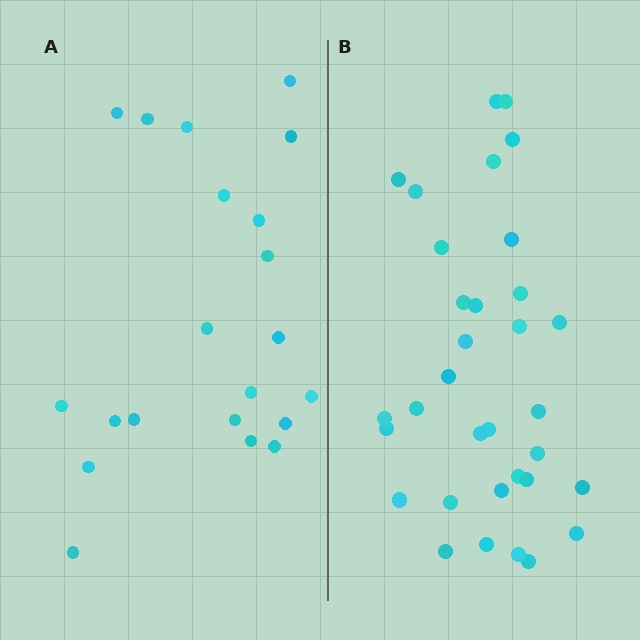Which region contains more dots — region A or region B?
Region B (the right region) has more dots.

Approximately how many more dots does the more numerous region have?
Region B has roughly 12 or so more dots than region A.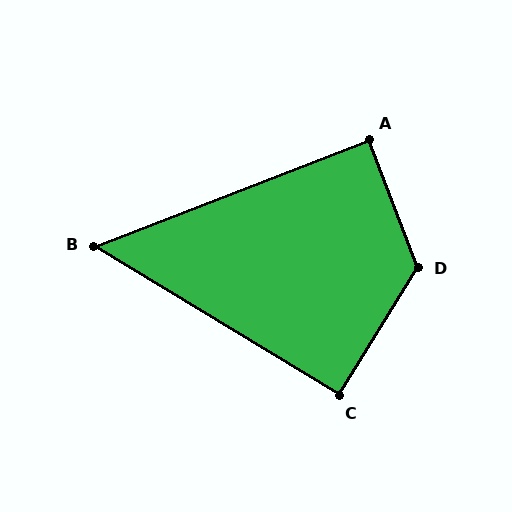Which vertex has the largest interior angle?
D, at approximately 128 degrees.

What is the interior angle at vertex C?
Approximately 90 degrees (approximately right).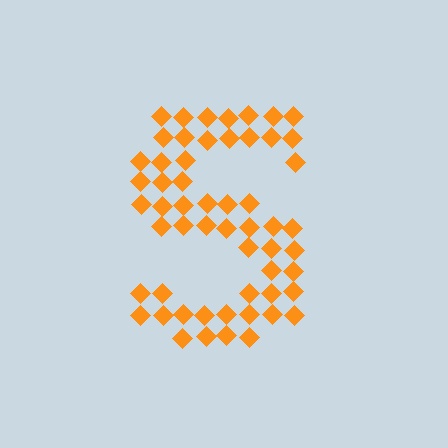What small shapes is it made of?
It is made of small diamonds.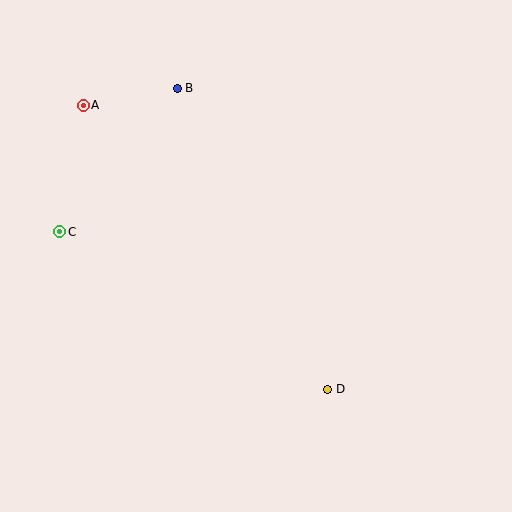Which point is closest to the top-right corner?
Point B is closest to the top-right corner.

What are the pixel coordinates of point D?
Point D is at (328, 389).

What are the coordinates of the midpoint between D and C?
The midpoint between D and C is at (194, 311).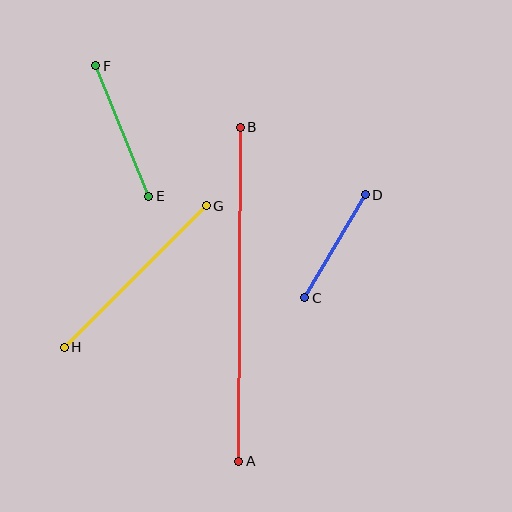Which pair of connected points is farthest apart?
Points A and B are farthest apart.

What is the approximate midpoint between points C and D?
The midpoint is at approximately (335, 246) pixels.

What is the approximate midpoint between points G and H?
The midpoint is at approximately (135, 276) pixels.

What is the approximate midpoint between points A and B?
The midpoint is at approximately (240, 294) pixels.